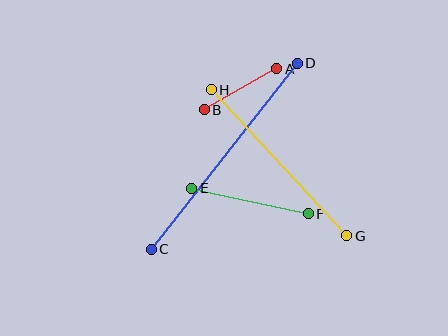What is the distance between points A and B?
The distance is approximately 83 pixels.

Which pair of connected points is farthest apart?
Points C and D are farthest apart.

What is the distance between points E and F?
The distance is approximately 120 pixels.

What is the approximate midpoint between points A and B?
The midpoint is at approximately (240, 89) pixels.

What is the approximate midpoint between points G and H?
The midpoint is at approximately (279, 163) pixels.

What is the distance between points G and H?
The distance is approximately 199 pixels.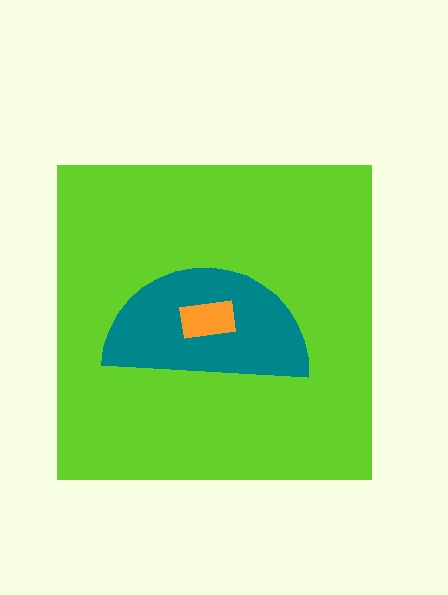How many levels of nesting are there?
3.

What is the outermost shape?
The lime square.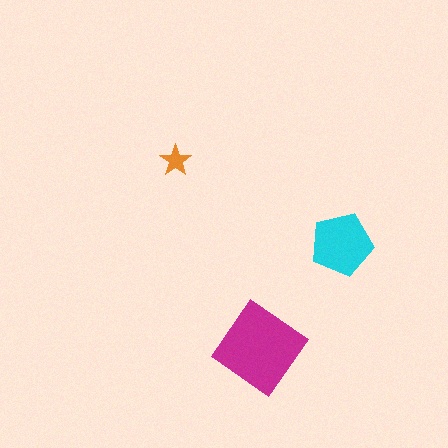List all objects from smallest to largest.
The orange star, the cyan pentagon, the magenta diamond.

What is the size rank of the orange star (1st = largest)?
3rd.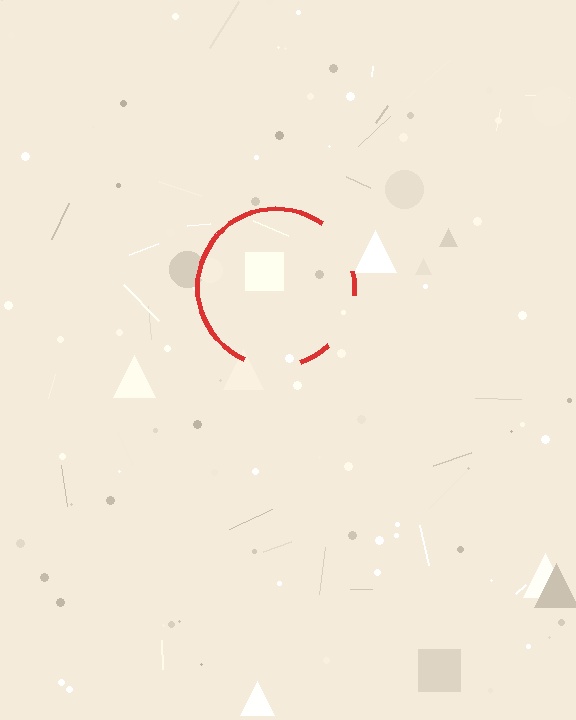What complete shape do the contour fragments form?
The contour fragments form a circle.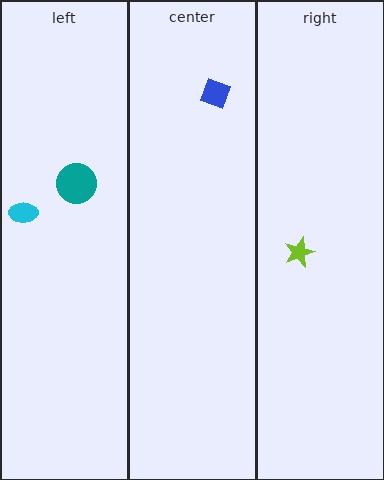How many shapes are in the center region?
1.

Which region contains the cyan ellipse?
The left region.